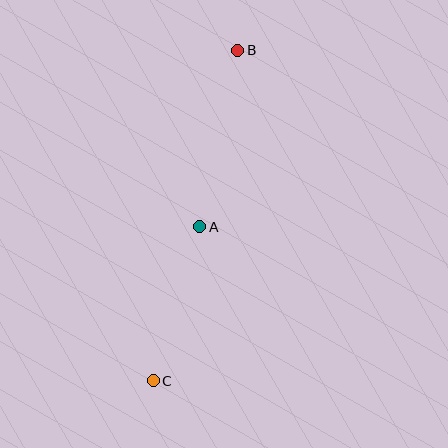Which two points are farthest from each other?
Points B and C are farthest from each other.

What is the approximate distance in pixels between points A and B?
The distance between A and B is approximately 181 pixels.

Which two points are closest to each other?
Points A and C are closest to each other.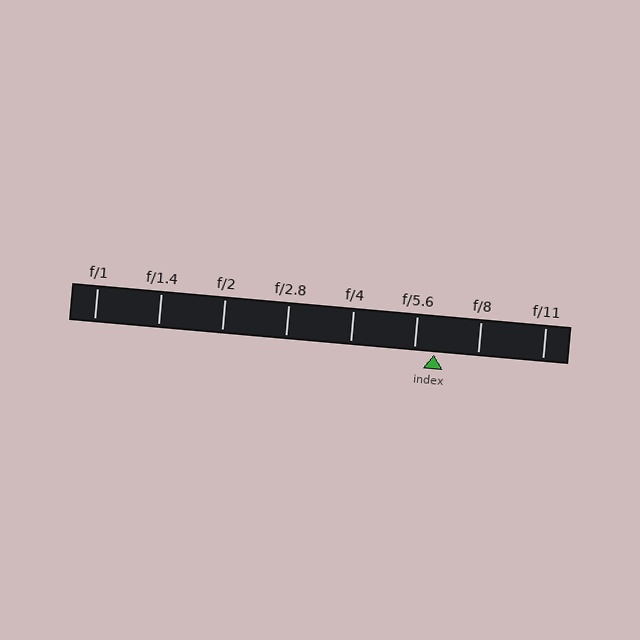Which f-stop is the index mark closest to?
The index mark is closest to f/5.6.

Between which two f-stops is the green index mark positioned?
The index mark is between f/5.6 and f/8.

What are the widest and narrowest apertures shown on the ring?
The widest aperture shown is f/1 and the narrowest is f/11.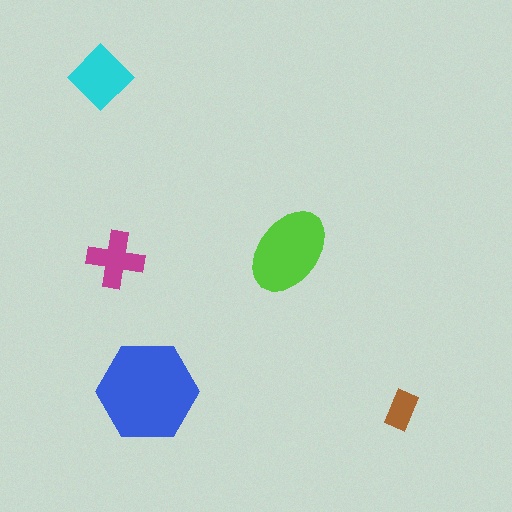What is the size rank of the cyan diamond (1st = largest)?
3rd.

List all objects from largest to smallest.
The blue hexagon, the lime ellipse, the cyan diamond, the magenta cross, the brown rectangle.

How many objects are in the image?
There are 5 objects in the image.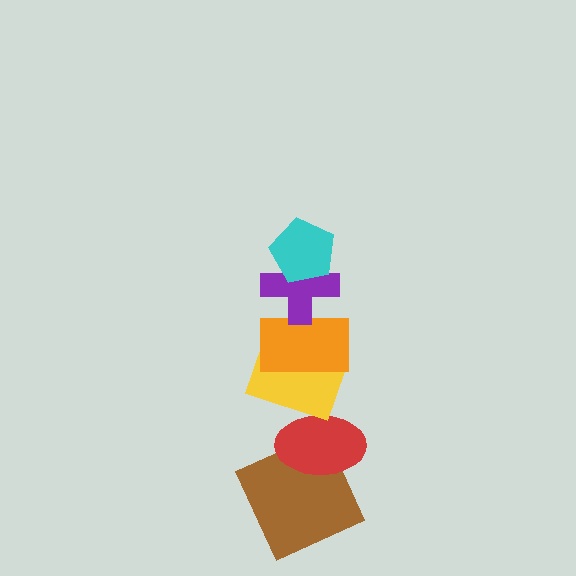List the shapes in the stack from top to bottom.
From top to bottom: the cyan pentagon, the purple cross, the orange rectangle, the yellow rectangle, the red ellipse, the brown square.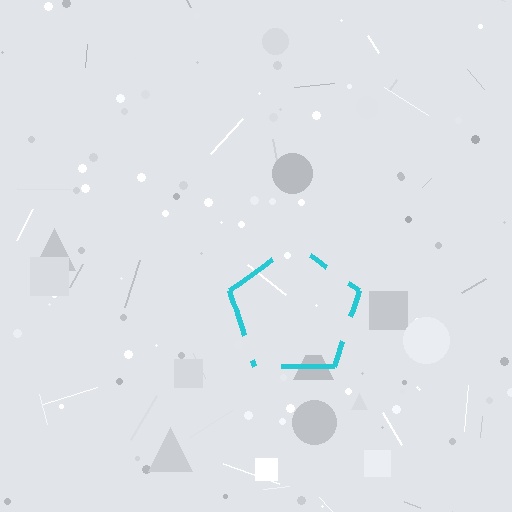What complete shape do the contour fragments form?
The contour fragments form a pentagon.